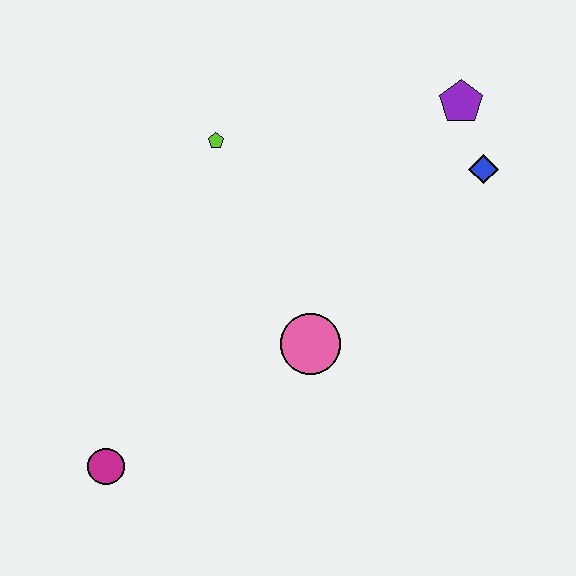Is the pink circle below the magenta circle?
No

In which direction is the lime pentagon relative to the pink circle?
The lime pentagon is above the pink circle.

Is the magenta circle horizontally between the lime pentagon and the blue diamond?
No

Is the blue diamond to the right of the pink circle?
Yes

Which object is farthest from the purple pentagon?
The magenta circle is farthest from the purple pentagon.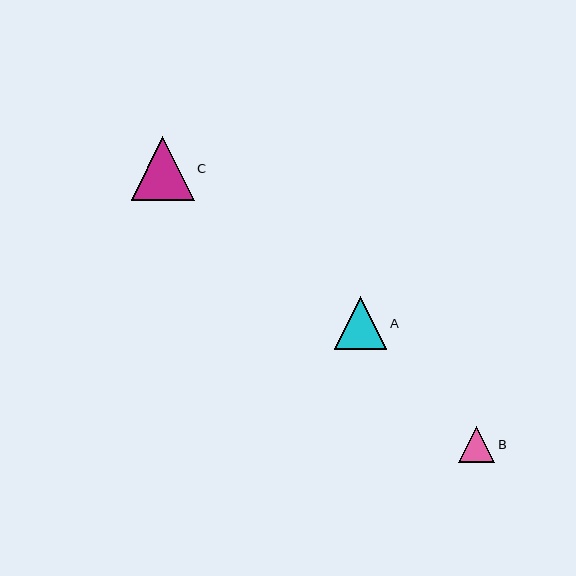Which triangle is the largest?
Triangle C is the largest with a size of approximately 63 pixels.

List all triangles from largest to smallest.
From largest to smallest: C, A, B.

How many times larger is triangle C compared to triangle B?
Triangle C is approximately 1.8 times the size of triangle B.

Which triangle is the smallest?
Triangle B is the smallest with a size of approximately 36 pixels.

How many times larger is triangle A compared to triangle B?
Triangle A is approximately 1.5 times the size of triangle B.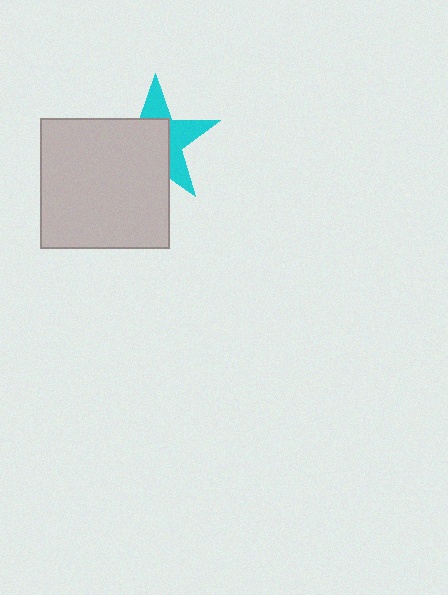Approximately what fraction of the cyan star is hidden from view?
Roughly 58% of the cyan star is hidden behind the light gray square.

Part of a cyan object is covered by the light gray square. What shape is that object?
It is a star.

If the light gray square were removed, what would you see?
You would see the complete cyan star.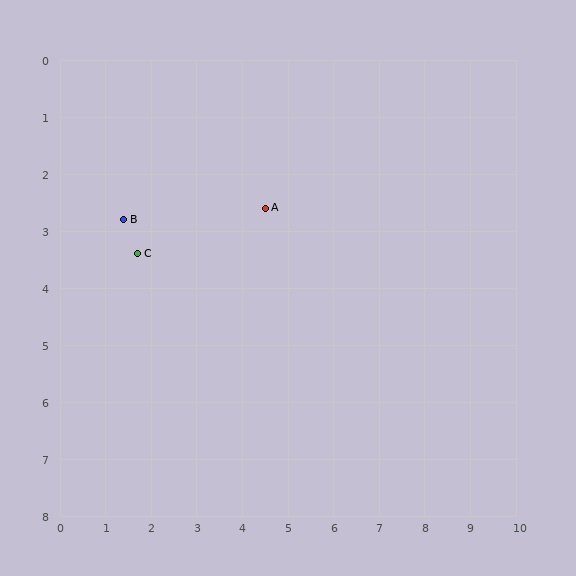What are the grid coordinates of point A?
Point A is at approximately (4.5, 2.6).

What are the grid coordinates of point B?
Point B is at approximately (1.4, 2.8).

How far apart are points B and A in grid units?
Points B and A are about 3.1 grid units apart.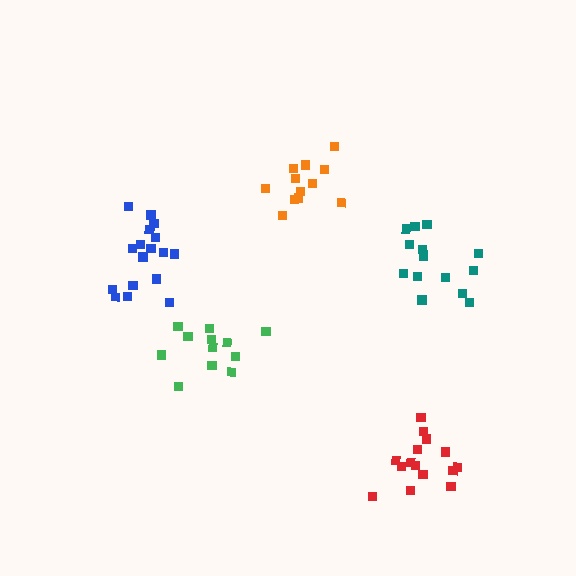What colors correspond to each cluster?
The clusters are colored: red, green, blue, teal, orange.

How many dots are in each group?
Group 1: 15 dots, Group 2: 12 dots, Group 3: 17 dots, Group 4: 15 dots, Group 5: 12 dots (71 total).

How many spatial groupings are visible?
There are 5 spatial groupings.